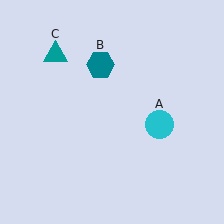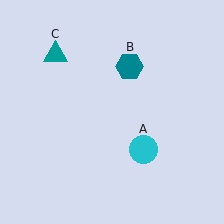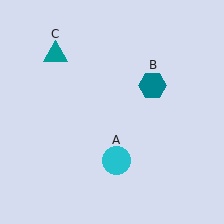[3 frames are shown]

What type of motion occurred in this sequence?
The cyan circle (object A), teal hexagon (object B) rotated clockwise around the center of the scene.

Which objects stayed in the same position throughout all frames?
Teal triangle (object C) remained stationary.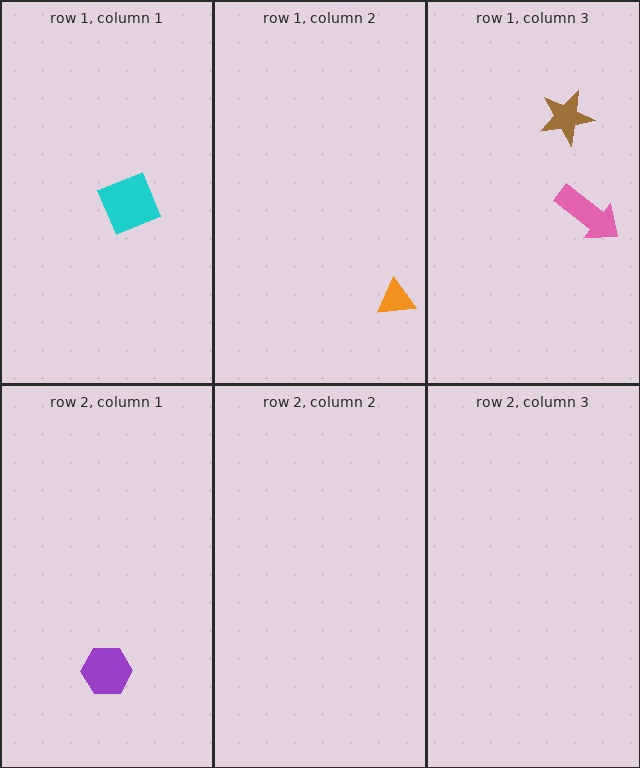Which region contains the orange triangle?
The row 1, column 2 region.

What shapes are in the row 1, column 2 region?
The orange triangle.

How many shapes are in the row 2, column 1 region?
1.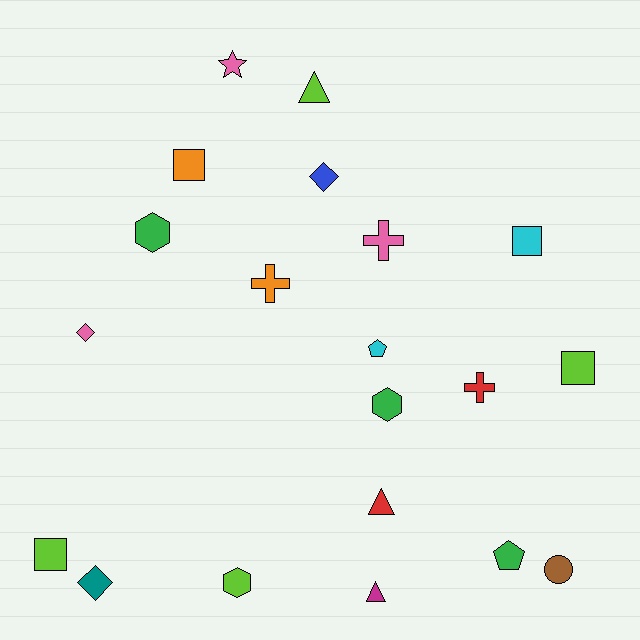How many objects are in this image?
There are 20 objects.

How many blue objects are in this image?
There is 1 blue object.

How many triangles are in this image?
There are 3 triangles.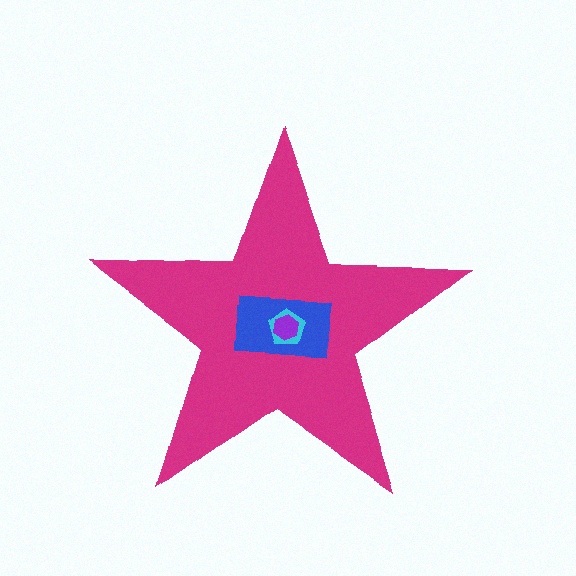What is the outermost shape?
The magenta star.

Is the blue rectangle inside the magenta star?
Yes.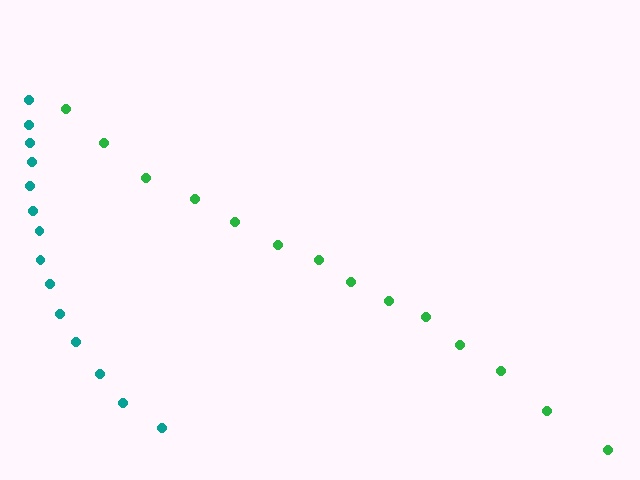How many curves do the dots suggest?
There are 2 distinct paths.